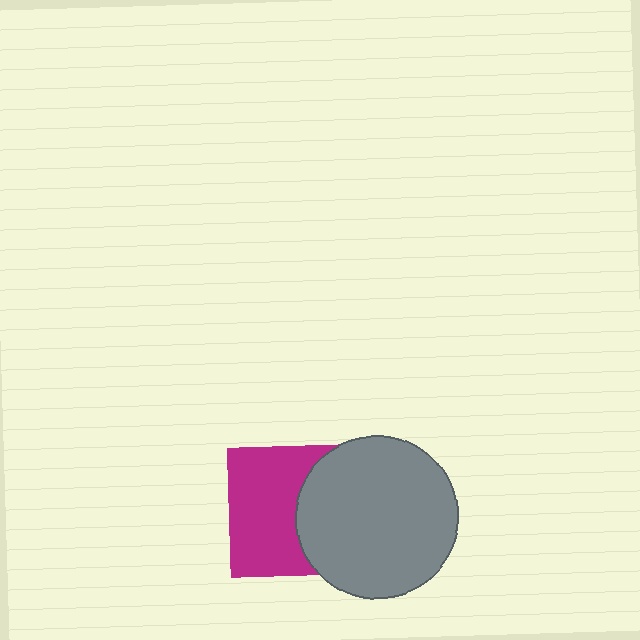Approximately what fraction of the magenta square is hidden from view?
Roughly 42% of the magenta square is hidden behind the gray circle.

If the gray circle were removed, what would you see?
You would see the complete magenta square.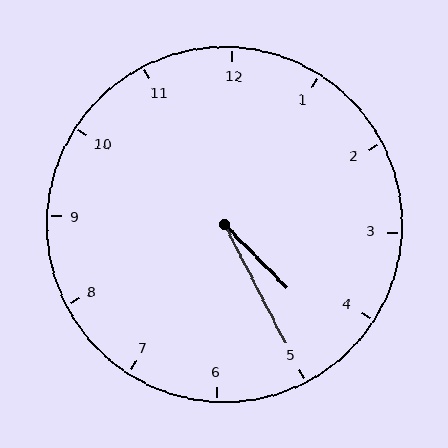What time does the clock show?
4:25.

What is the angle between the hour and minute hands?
Approximately 18 degrees.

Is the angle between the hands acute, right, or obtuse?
It is acute.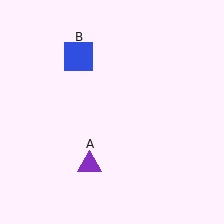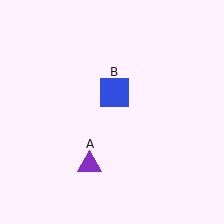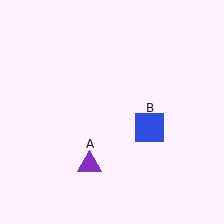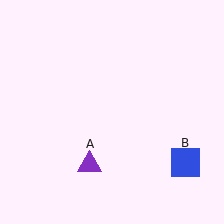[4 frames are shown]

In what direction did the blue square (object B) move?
The blue square (object B) moved down and to the right.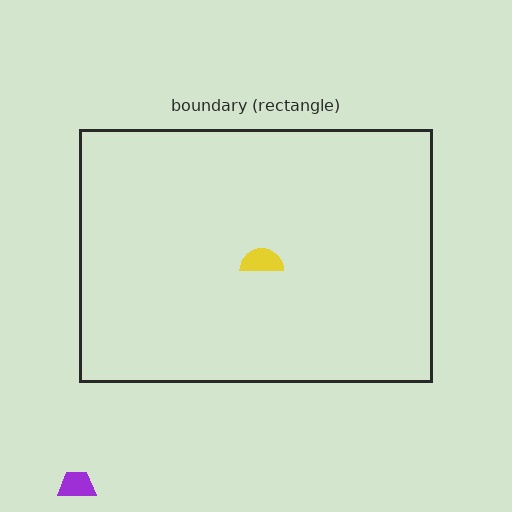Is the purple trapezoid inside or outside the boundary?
Outside.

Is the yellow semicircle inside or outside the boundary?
Inside.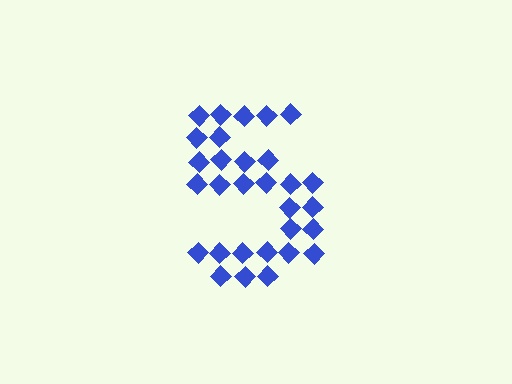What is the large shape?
The large shape is the digit 5.